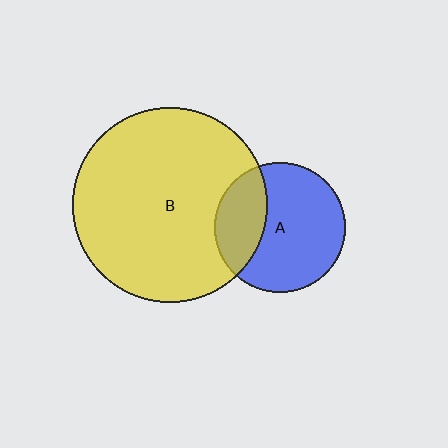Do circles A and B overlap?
Yes.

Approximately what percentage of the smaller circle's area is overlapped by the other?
Approximately 30%.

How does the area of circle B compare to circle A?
Approximately 2.2 times.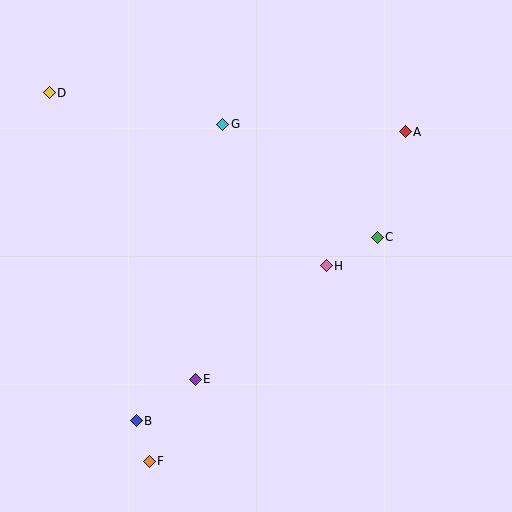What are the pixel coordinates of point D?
Point D is at (49, 93).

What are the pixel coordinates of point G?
Point G is at (223, 124).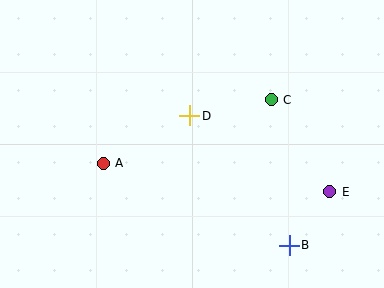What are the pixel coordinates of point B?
Point B is at (289, 245).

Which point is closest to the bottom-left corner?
Point A is closest to the bottom-left corner.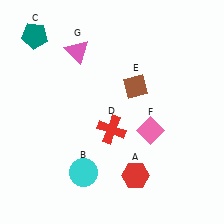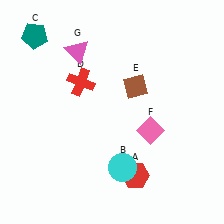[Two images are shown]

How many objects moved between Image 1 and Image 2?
2 objects moved between the two images.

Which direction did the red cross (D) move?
The red cross (D) moved up.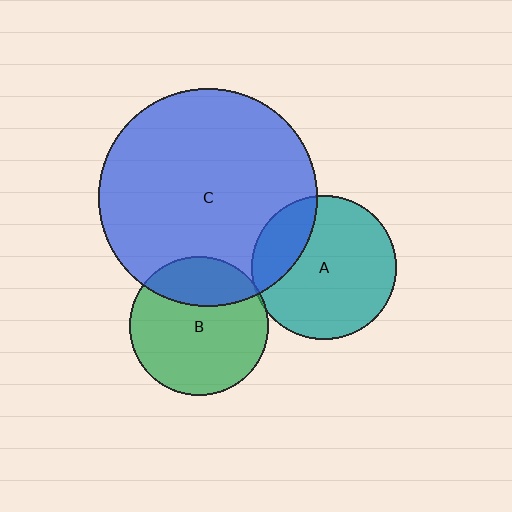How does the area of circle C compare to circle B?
Approximately 2.5 times.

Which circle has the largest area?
Circle C (blue).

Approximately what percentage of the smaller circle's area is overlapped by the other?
Approximately 25%.